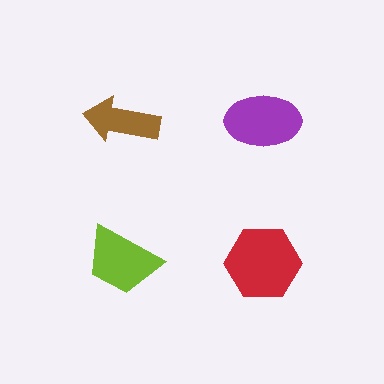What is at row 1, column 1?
A brown arrow.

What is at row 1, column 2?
A purple ellipse.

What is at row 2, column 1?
A lime trapezoid.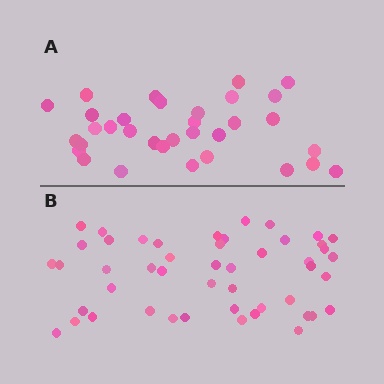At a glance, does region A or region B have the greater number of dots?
Region B (the bottom region) has more dots.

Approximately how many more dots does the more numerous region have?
Region B has approximately 15 more dots than region A.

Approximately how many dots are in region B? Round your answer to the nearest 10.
About 50 dots. (The exact count is 48, which rounds to 50.)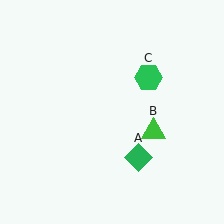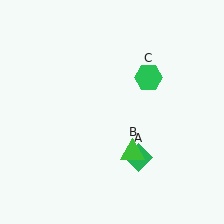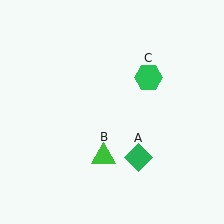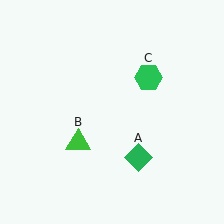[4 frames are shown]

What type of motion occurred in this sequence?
The green triangle (object B) rotated clockwise around the center of the scene.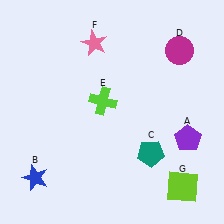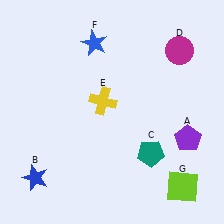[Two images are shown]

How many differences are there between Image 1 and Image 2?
There are 2 differences between the two images.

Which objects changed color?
E changed from lime to yellow. F changed from pink to blue.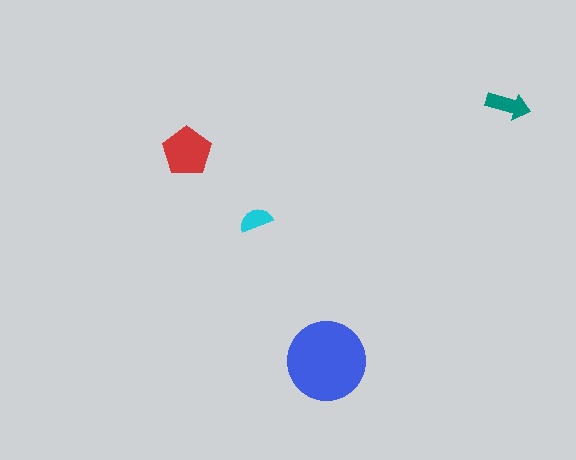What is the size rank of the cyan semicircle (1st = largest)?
4th.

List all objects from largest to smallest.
The blue circle, the red pentagon, the teal arrow, the cyan semicircle.